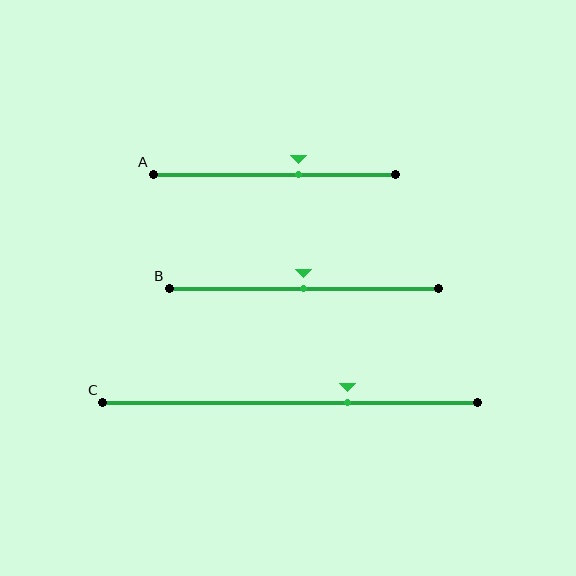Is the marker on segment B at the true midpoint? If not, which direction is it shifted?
Yes, the marker on segment B is at the true midpoint.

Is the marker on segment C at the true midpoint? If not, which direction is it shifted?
No, the marker on segment C is shifted to the right by about 16% of the segment length.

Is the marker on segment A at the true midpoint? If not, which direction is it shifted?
No, the marker on segment A is shifted to the right by about 10% of the segment length.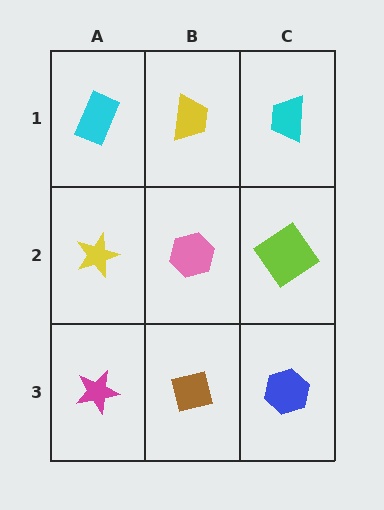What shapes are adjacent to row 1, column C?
A lime diamond (row 2, column C), a yellow trapezoid (row 1, column B).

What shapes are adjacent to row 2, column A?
A cyan rectangle (row 1, column A), a magenta star (row 3, column A), a pink hexagon (row 2, column B).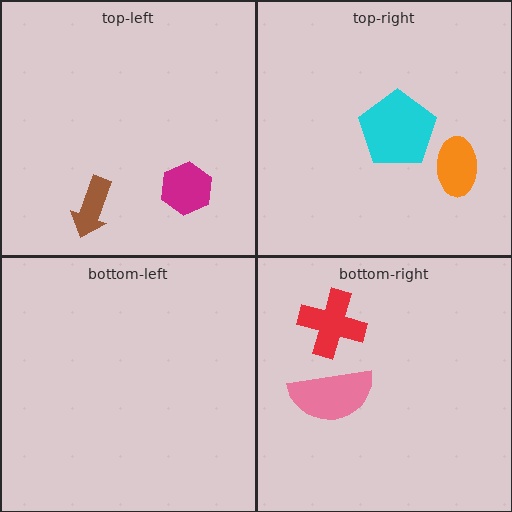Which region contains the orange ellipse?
The top-right region.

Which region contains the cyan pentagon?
The top-right region.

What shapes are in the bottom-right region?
The red cross, the pink semicircle.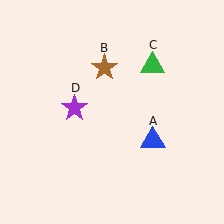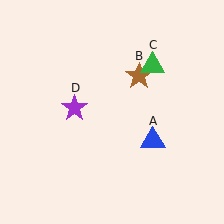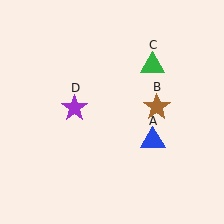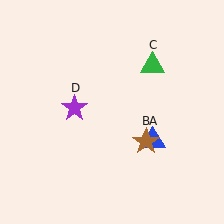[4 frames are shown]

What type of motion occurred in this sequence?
The brown star (object B) rotated clockwise around the center of the scene.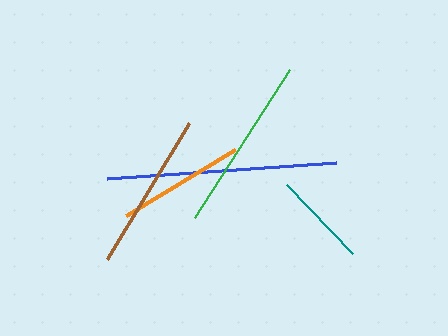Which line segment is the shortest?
The teal line is the shortest at approximately 95 pixels.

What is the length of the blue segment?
The blue segment is approximately 229 pixels long.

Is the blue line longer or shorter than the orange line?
The blue line is longer than the orange line.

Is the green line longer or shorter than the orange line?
The green line is longer than the orange line.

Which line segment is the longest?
The blue line is the longest at approximately 229 pixels.